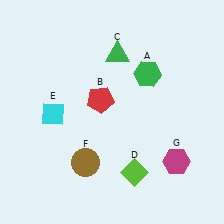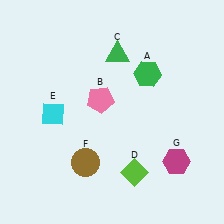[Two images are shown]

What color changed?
The pentagon (B) changed from red in Image 1 to pink in Image 2.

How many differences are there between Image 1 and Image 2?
There is 1 difference between the two images.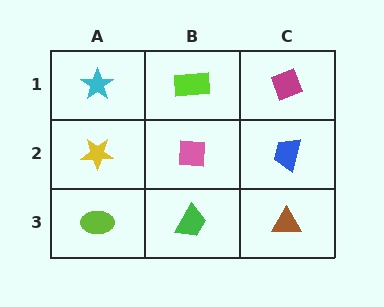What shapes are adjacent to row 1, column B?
A pink square (row 2, column B), a cyan star (row 1, column A), a magenta diamond (row 1, column C).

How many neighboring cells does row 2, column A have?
3.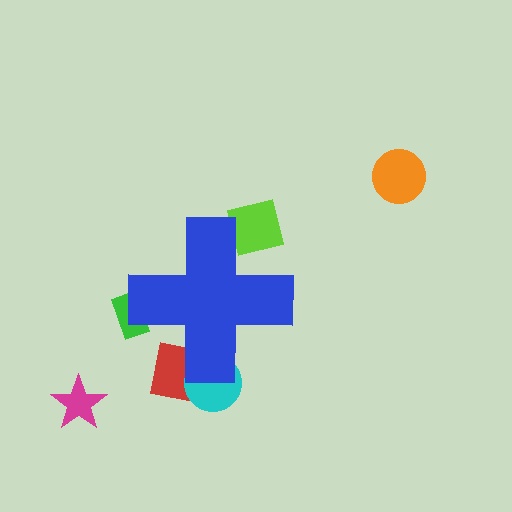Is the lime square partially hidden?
Yes, the lime square is partially hidden behind the blue cross.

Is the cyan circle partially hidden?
Yes, the cyan circle is partially hidden behind the blue cross.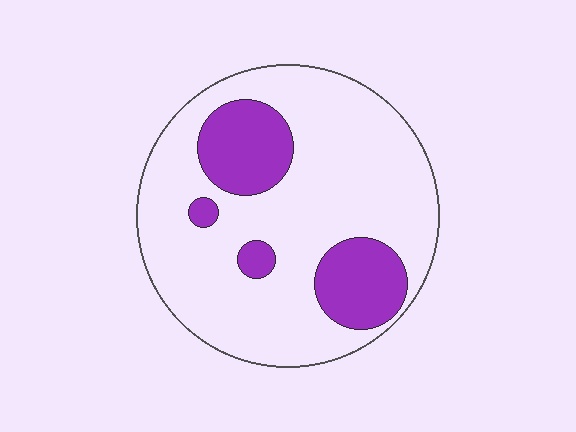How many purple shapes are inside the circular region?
4.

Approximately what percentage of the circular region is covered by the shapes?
Approximately 20%.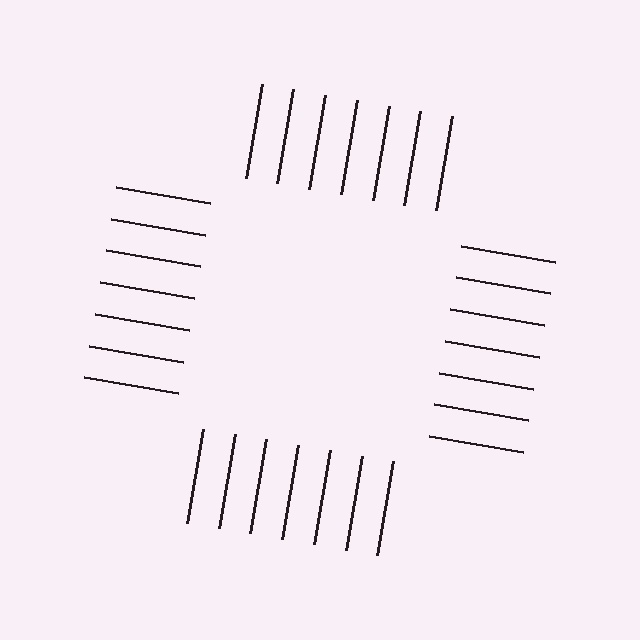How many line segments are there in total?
28 — 7 along each of the 4 edges.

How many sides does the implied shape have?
4 sides — the line-ends trace a square.